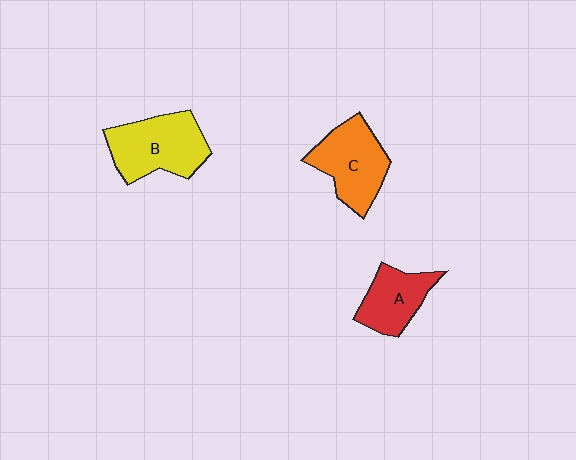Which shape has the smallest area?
Shape A (red).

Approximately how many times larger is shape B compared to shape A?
Approximately 1.5 times.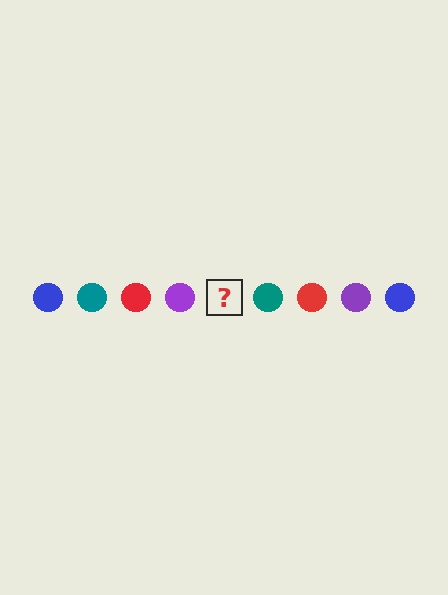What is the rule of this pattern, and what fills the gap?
The rule is that the pattern cycles through blue, teal, red, purple circles. The gap should be filled with a blue circle.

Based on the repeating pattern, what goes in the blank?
The blank should be a blue circle.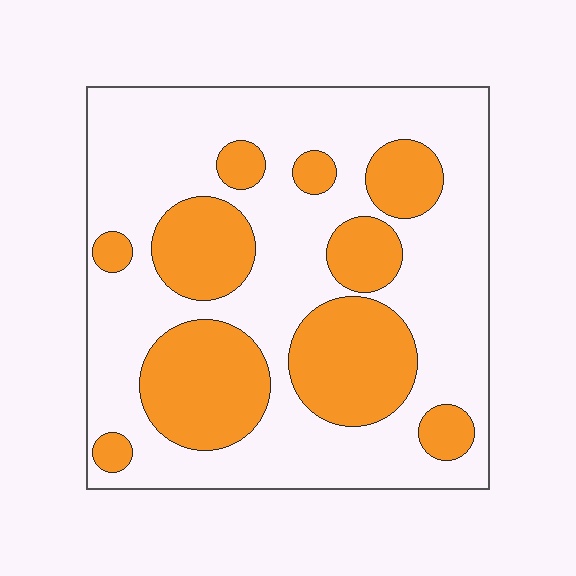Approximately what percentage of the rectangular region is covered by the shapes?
Approximately 35%.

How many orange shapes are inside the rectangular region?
10.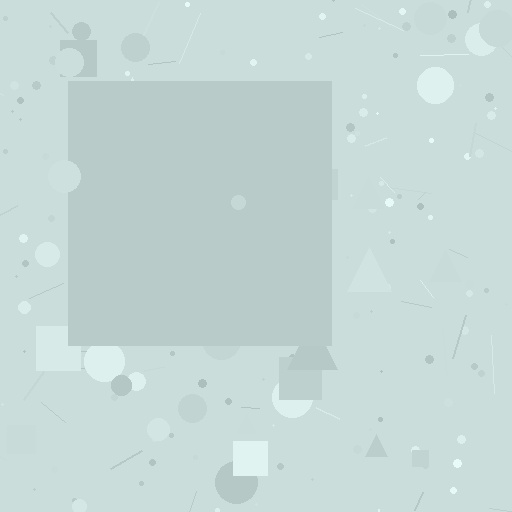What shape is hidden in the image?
A square is hidden in the image.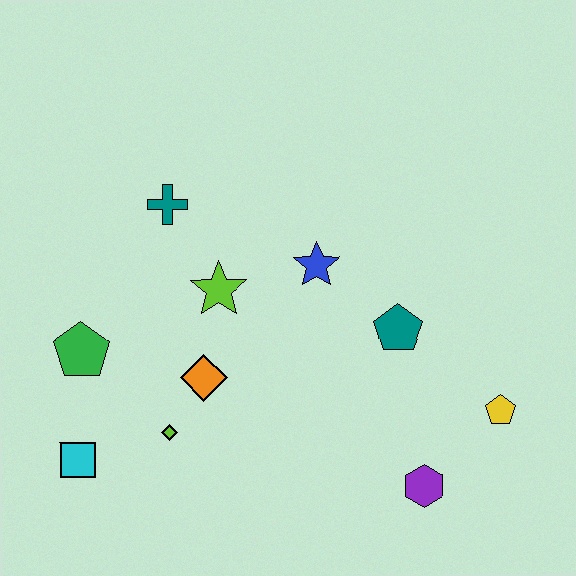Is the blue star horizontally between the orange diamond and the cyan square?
No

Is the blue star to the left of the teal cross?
No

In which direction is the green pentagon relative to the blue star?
The green pentagon is to the left of the blue star.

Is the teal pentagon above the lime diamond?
Yes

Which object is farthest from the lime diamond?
The yellow pentagon is farthest from the lime diamond.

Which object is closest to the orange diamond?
The lime diamond is closest to the orange diamond.